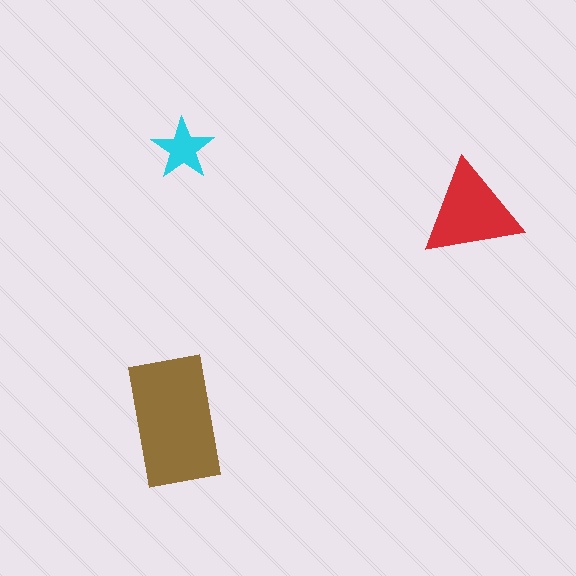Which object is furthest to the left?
The brown rectangle is leftmost.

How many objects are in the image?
There are 3 objects in the image.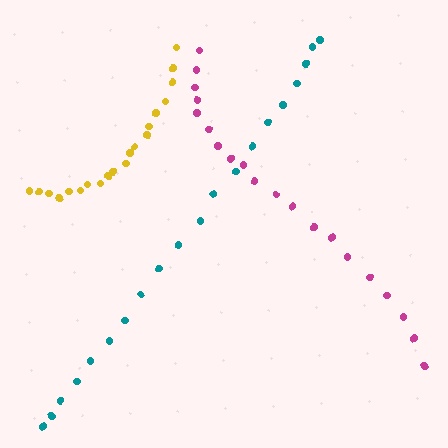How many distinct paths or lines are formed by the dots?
There are 3 distinct paths.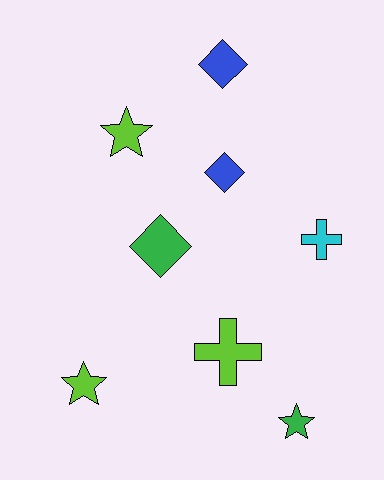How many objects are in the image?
There are 8 objects.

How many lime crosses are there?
There is 1 lime cross.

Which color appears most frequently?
Lime, with 3 objects.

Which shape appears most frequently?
Star, with 3 objects.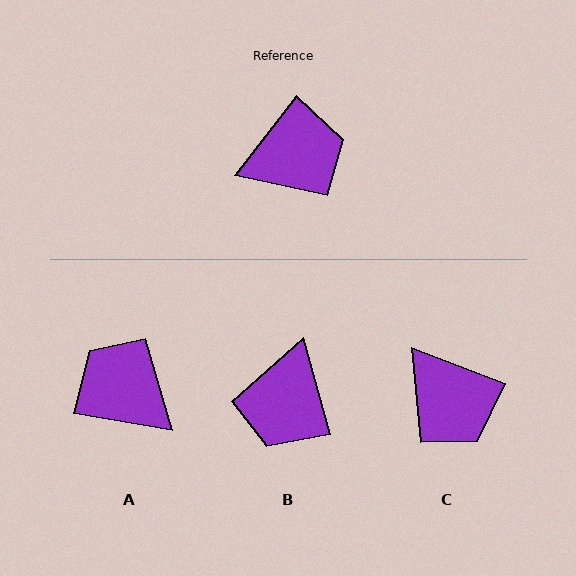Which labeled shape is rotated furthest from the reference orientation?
B, about 126 degrees away.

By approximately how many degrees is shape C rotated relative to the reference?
Approximately 72 degrees clockwise.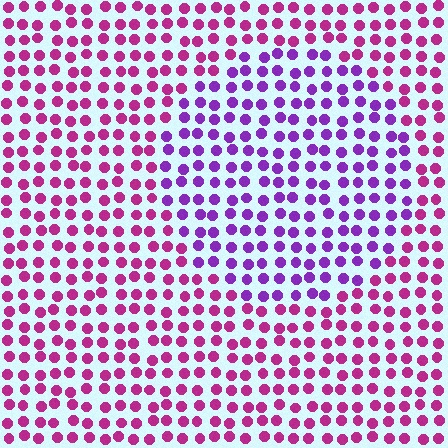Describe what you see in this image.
The image is filled with small magenta elements in a uniform arrangement. A circle-shaped region is visible where the elements are tinted to a slightly different hue, forming a subtle color boundary.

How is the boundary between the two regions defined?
The boundary is defined purely by a slight shift in hue (about 40 degrees). Spacing, size, and orientation are identical on both sides.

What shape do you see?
I see a circle.